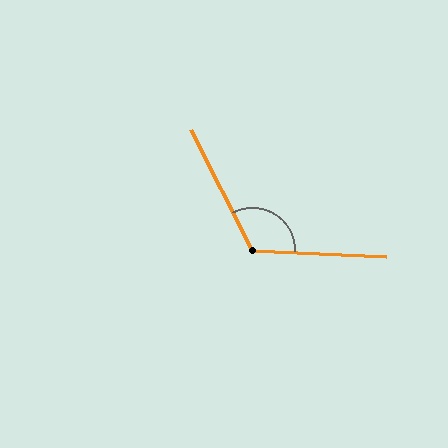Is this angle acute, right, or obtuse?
It is obtuse.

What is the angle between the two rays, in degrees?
Approximately 120 degrees.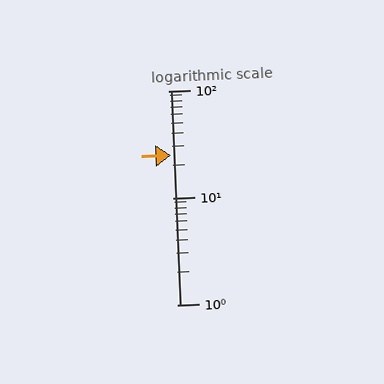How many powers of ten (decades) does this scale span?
The scale spans 2 decades, from 1 to 100.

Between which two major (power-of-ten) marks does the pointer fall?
The pointer is between 10 and 100.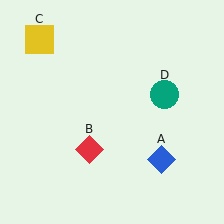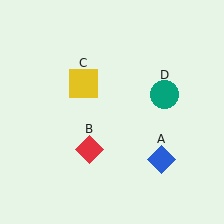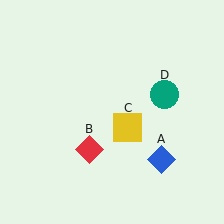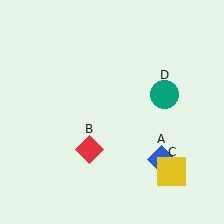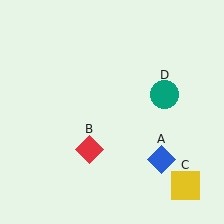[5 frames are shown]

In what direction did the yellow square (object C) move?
The yellow square (object C) moved down and to the right.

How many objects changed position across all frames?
1 object changed position: yellow square (object C).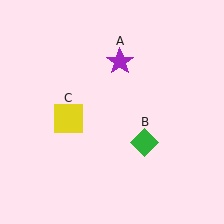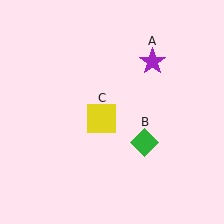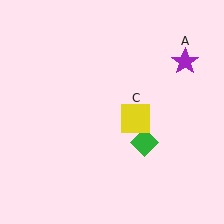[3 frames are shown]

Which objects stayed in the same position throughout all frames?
Green diamond (object B) remained stationary.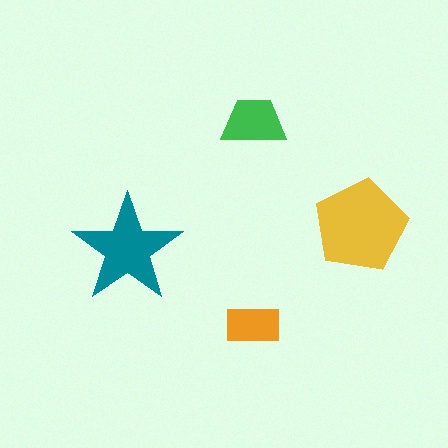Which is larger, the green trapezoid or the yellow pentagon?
The yellow pentagon.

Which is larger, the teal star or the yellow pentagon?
The yellow pentagon.